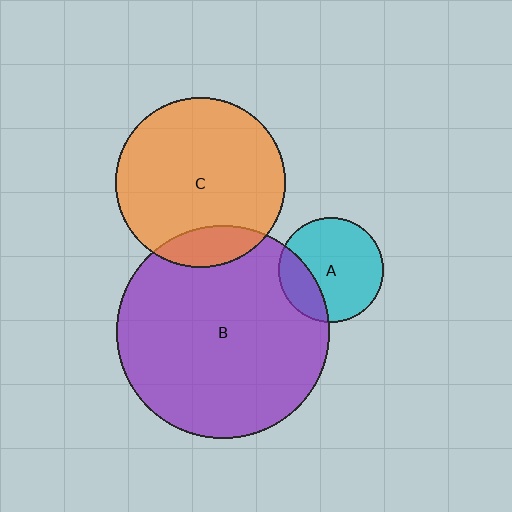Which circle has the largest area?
Circle B (purple).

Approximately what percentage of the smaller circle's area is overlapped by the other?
Approximately 15%.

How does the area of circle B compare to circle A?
Approximately 4.1 times.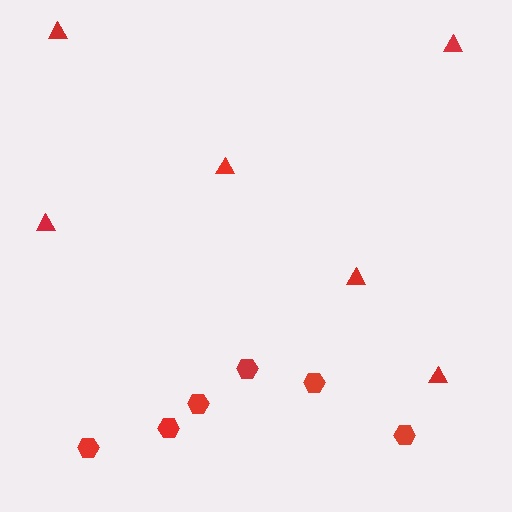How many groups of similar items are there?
There are 2 groups: one group of hexagons (6) and one group of triangles (6).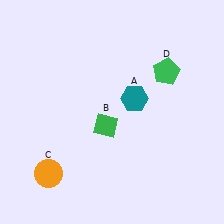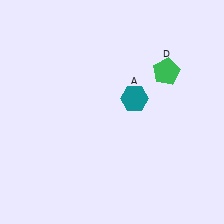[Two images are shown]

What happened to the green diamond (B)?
The green diamond (B) was removed in Image 2. It was in the bottom-left area of Image 1.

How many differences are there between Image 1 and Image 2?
There are 2 differences between the two images.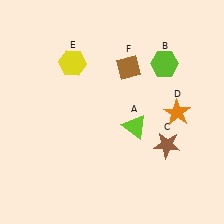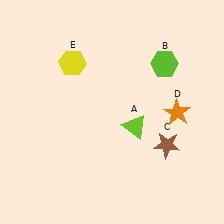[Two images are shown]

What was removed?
The brown diamond (F) was removed in Image 2.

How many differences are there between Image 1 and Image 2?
There is 1 difference between the two images.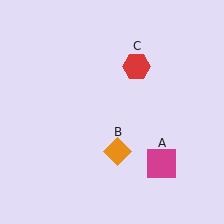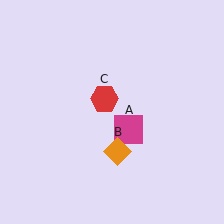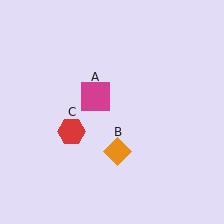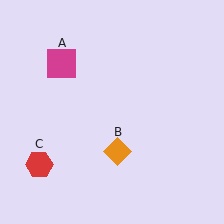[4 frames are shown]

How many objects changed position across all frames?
2 objects changed position: magenta square (object A), red hexagon (object C).